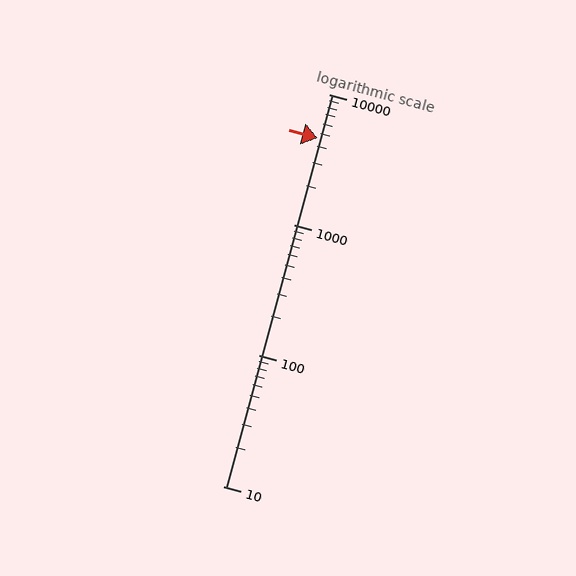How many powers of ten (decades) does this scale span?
The scale spans 3 decades, from 10 to 10000.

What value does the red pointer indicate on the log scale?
The pointer indicates approximately 4600.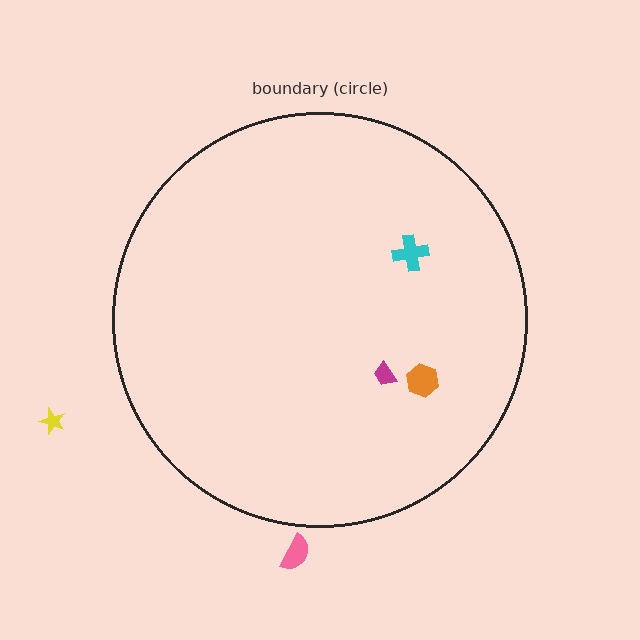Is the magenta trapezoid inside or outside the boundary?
Inside.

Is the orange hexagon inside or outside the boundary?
Inside.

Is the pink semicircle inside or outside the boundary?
Outside.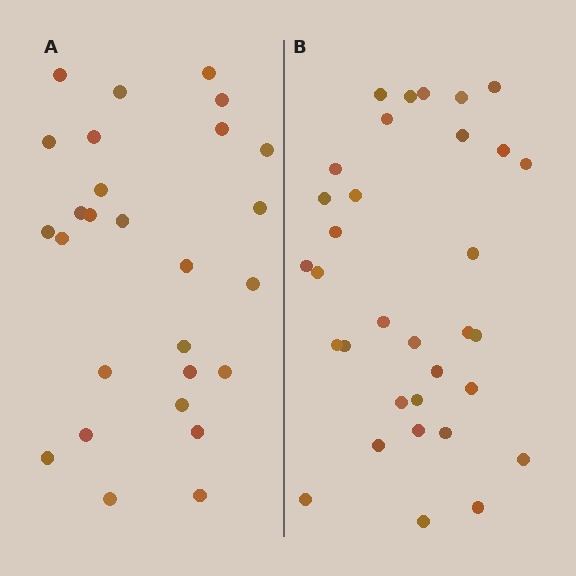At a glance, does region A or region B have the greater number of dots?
Region B (the right region) has more dots.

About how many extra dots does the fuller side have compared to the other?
Region B has about 6 more dots than region A.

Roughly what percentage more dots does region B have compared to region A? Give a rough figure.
About 20% more.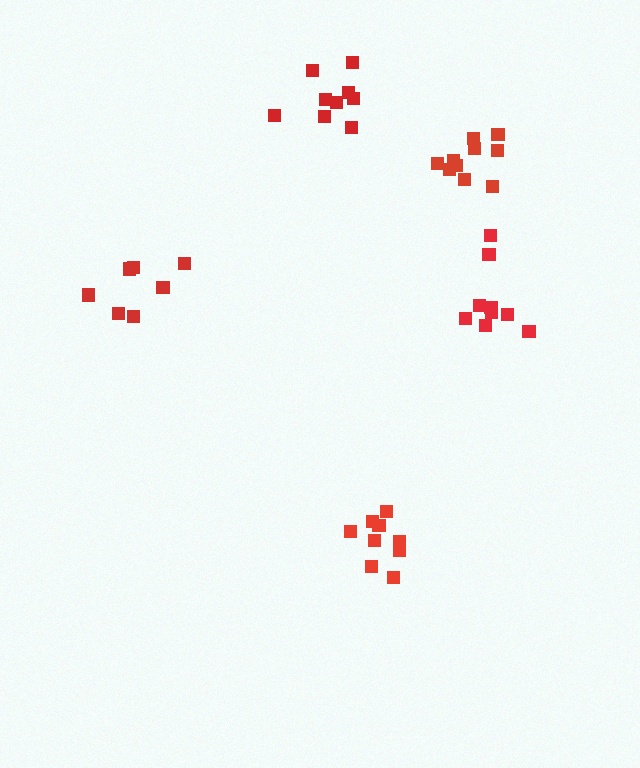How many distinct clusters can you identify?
There are 5 distinct clusters.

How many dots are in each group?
Group 1: 10 dots, Group 2: 9 dots, Group 3: 9 dots, Group 4: 7 dots, Group 5: 9 dots (44 total).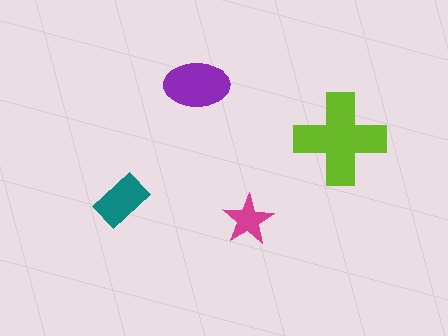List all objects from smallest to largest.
The magenta star, the teal rectangle, the purple ellipse, the lime cross.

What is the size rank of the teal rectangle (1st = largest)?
3rd.